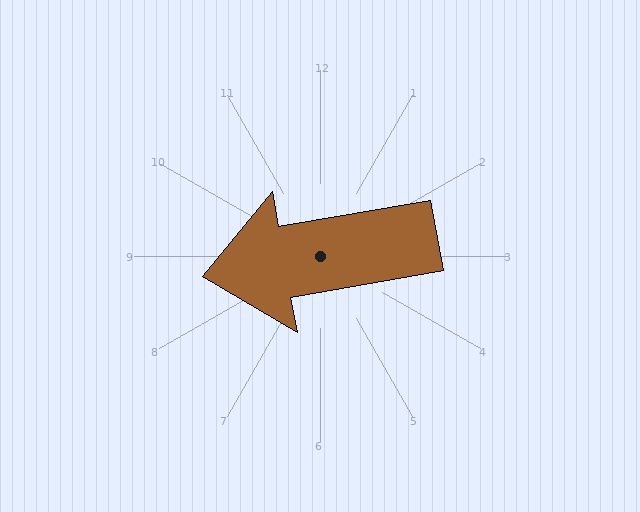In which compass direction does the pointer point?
West.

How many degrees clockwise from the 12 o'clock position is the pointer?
Approximately 260 degrees.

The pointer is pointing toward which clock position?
Roughly 9 o'clock.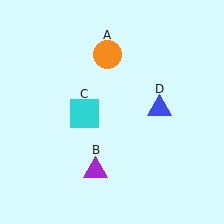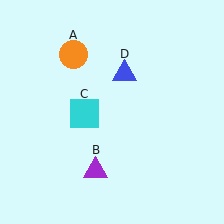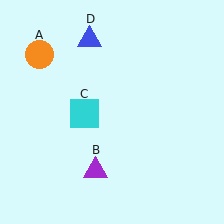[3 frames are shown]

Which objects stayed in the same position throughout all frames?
Purple triangle (object B) and cyan square (object C) remained stationary.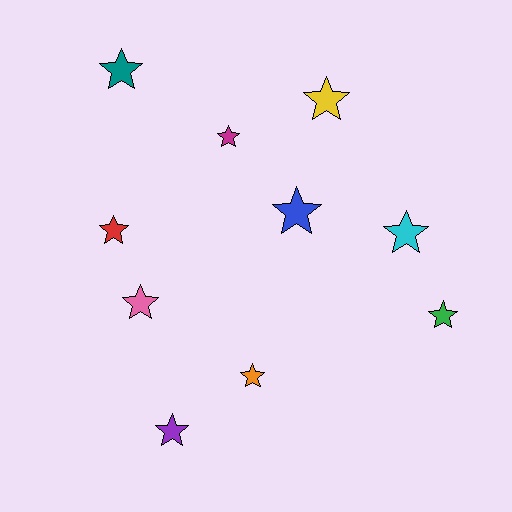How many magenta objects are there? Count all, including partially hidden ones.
There is 1 magenta object.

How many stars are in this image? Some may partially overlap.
There are 10 stars.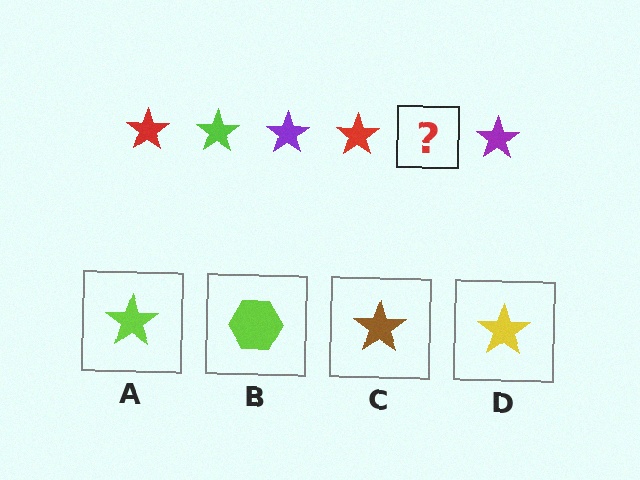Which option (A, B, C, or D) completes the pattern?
A.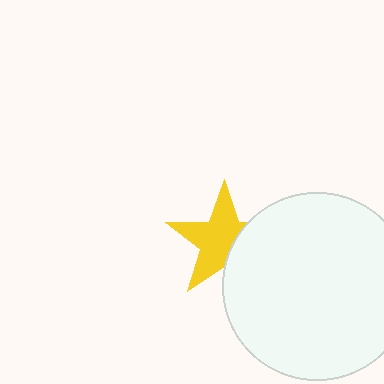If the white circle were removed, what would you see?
You would see the complete yellow star.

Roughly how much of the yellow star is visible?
Most of it is visible (roughly 66%).